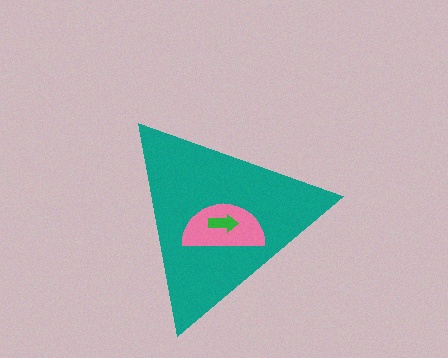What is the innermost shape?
The green arrow.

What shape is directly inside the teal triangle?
The pink semicircle.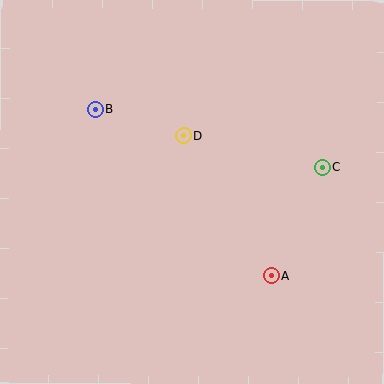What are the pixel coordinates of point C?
Point C is at (322, 167).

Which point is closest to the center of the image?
Point D at (184, 136) is closest to the center.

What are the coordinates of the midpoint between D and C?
The midpoint between D and C is at (253, 152).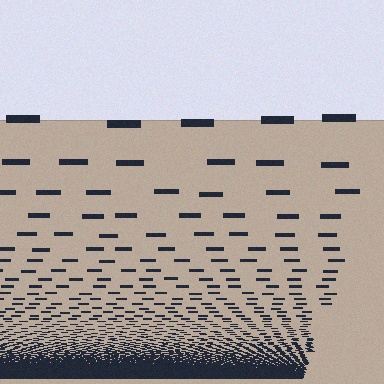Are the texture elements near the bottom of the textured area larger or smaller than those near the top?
Smaller. The gradient is inverted — elements near the bottom are smaller and denser.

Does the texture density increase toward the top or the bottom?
Density increases toward the bottom.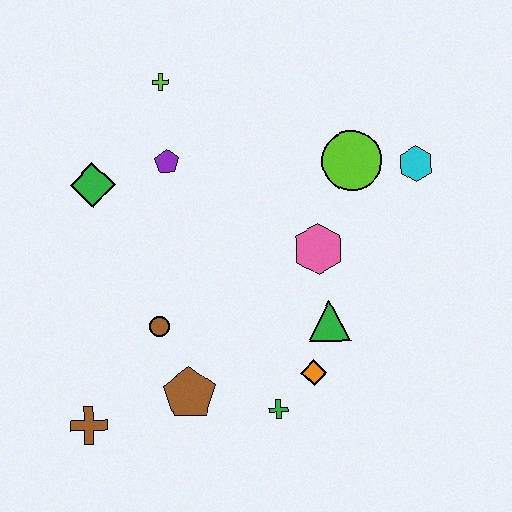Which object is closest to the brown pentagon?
The brown circle is closest to the brown pentagon.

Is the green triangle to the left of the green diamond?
No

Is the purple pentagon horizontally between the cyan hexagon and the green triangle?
No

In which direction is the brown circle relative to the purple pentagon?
The brown circle is below the purple pentagon.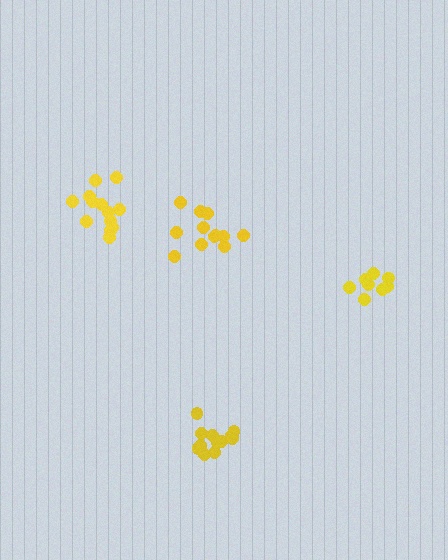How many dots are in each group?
Group 1: 13 dots, Group 2: 12 dots, Group 3: 12 dots, Group 4: 8 dots (45 total).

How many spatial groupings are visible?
There are 4 spatial groupings.